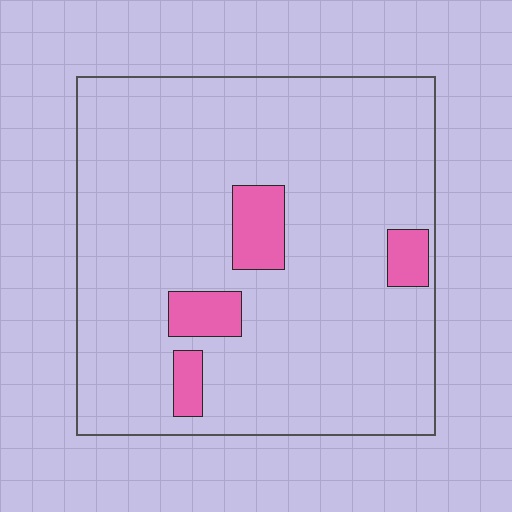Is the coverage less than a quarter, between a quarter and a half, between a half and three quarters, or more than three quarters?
Less than a quarter.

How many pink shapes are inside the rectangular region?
4.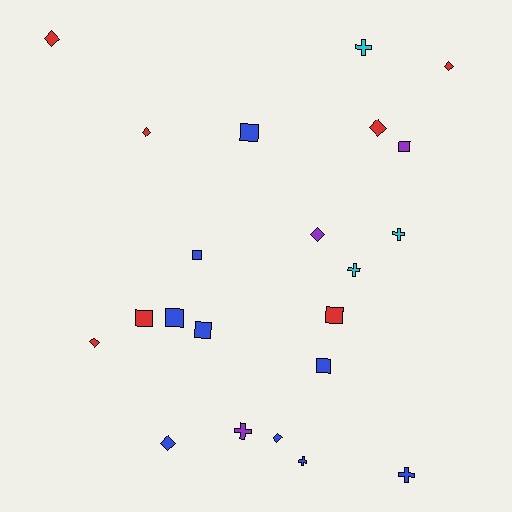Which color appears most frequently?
Blue, with 9 objects.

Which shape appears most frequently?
Square, with 8 objects.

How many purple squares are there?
There is 1 purple square.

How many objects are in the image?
There are 22 objects.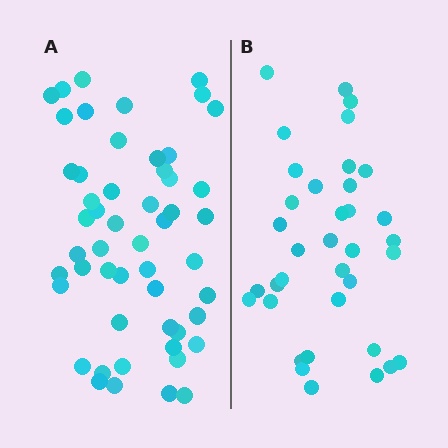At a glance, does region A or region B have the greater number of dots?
Region A (the left region) has more dots.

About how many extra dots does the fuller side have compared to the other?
Region A has approximately 15 more dots than region B.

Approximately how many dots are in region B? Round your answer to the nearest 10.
About 40 dots. (The exact count is 36, which rounds to 40.)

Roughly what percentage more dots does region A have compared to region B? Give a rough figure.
About 45% more.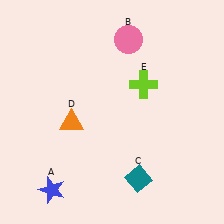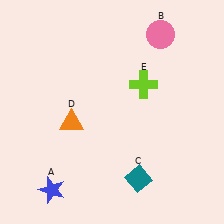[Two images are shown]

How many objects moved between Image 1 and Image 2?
1 object moved between the two images.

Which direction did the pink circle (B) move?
The pink circle (B) moved right.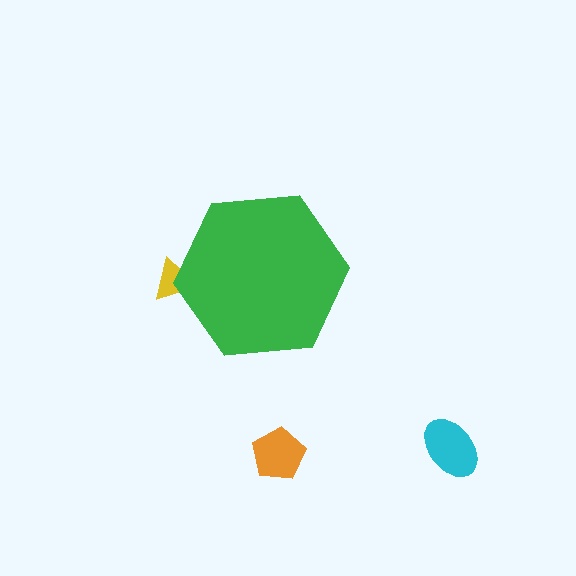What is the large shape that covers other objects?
A green hexagon.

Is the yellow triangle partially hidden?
Yes, the yellow triangle is partially hidden behind the green hexagon.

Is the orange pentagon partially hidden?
No, the orange pentagon is fully visible.